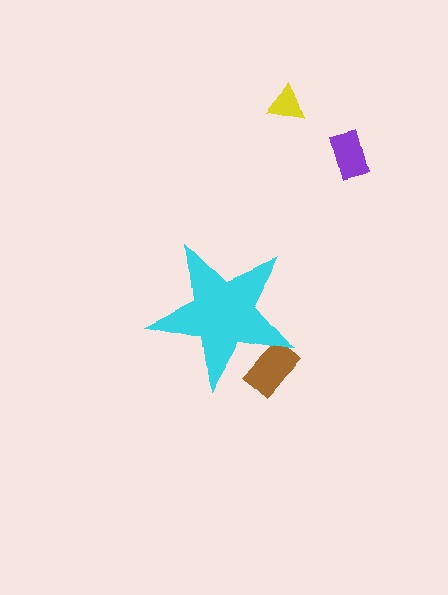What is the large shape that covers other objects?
A cyan star.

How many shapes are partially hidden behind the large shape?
1 shape is partially hidden.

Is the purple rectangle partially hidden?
No, the purple rectangle is fully visible.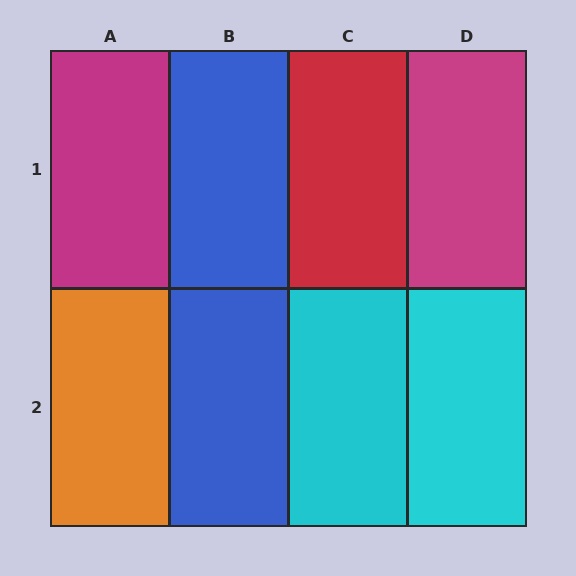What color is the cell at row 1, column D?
Magenta.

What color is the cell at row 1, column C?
Red.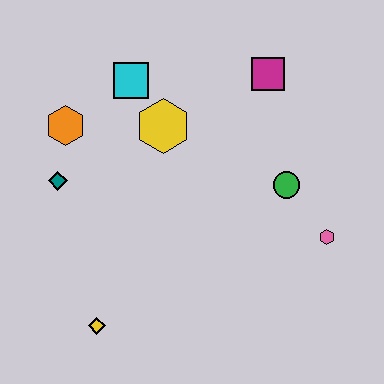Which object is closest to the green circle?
The pink hexagon is closest to the green circle.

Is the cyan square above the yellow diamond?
Yes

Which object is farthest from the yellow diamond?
The magenta square is farthest from the yellow diamond.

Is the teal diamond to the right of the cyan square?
No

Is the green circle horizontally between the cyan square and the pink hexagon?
Yes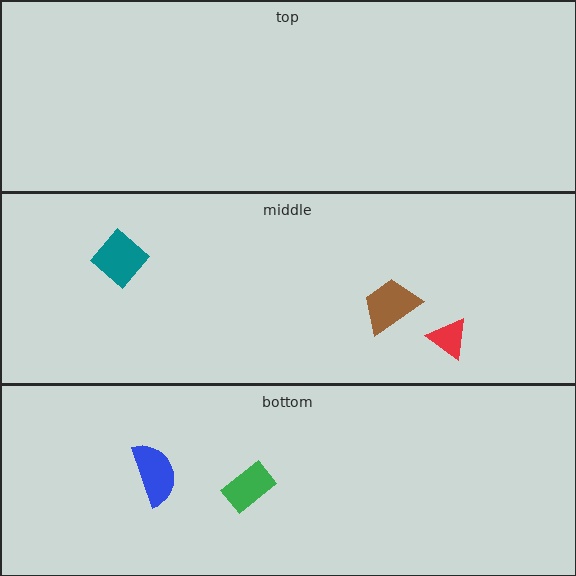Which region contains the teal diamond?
The middle region.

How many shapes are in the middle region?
3.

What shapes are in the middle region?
The teal diamond, the red triangle, the brown trapezoid.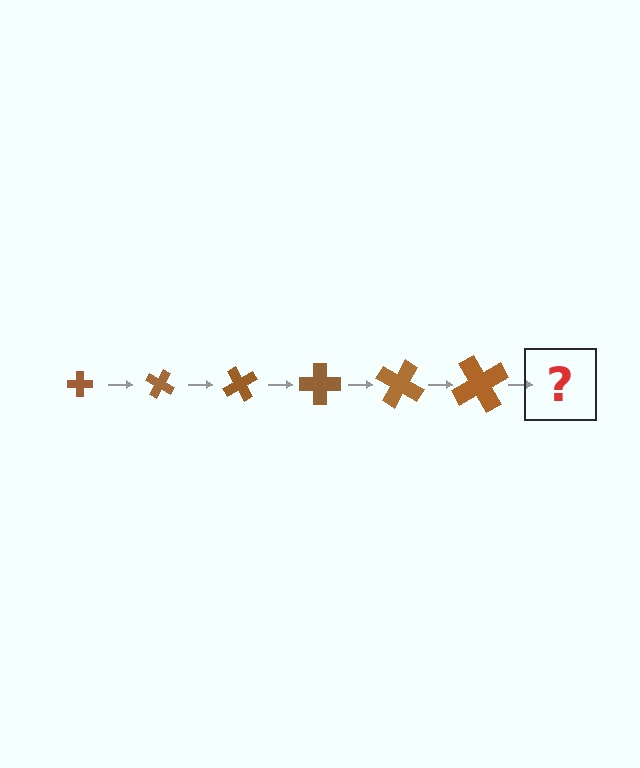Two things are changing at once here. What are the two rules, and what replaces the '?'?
The two rules are that the cross grows larger each step and it rotates 30 degrees each step. The '?' should be a cross, larger than the previous one and rotated 180 degrees from the start.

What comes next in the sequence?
The next element should be a cross, larger than the previous one and rotated 180 degrees from the start.